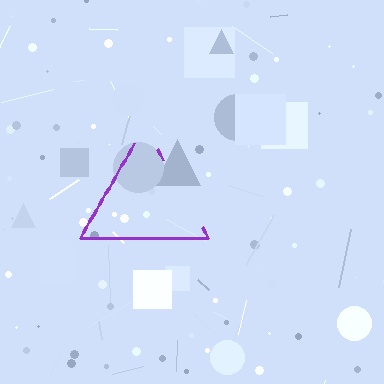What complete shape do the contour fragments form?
The contour fragments form a triangle.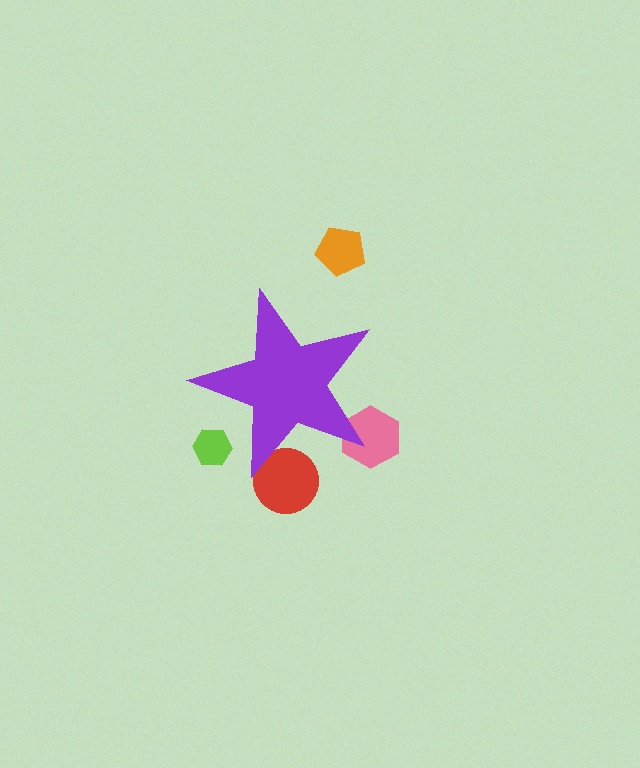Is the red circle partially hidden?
Yes, the red circle is partially hidden behind the purple star.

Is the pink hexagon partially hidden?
Yes, the pink hexagon is partially hidden behind the purple star.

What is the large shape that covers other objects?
A purple star.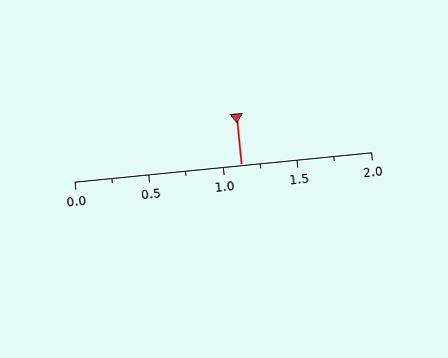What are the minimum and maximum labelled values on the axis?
The axis runs from 0.0 to 2.0.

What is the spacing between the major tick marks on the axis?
The major ticks are spaced 0.5 apart.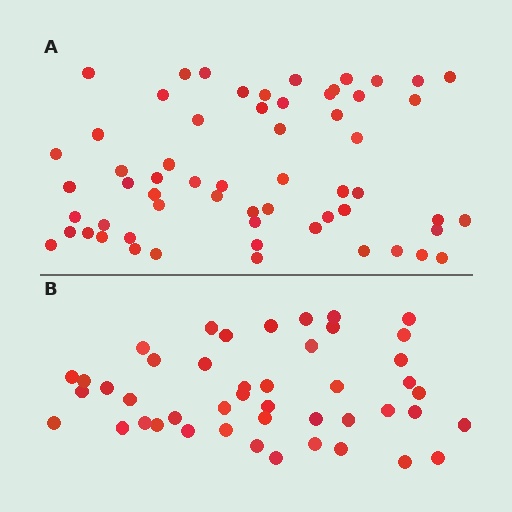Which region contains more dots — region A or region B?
Region A (the top region) has more dots.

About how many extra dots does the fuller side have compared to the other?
Region A has approximately 15 more dots than region B.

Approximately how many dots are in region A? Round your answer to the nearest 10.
About 60 dots.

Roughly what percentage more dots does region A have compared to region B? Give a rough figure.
About 35% more.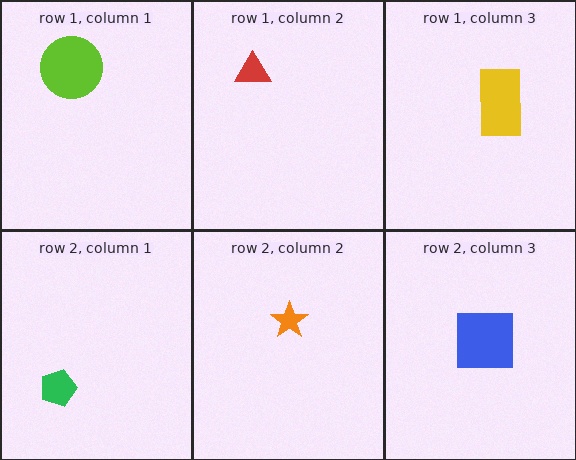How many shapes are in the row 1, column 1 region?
1.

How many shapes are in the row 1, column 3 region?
1.